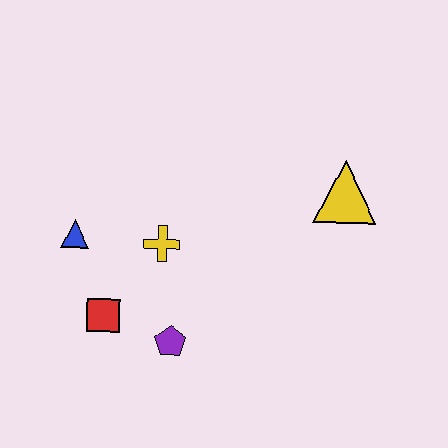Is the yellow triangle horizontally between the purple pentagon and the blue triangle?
No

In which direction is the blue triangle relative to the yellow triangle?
The blue triangle is to the left of the yellow triangle.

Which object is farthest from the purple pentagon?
The yellow triangle is farthest from the purple pentagon.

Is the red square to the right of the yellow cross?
No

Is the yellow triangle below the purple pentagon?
No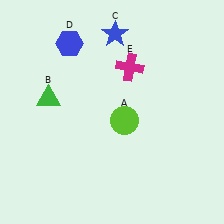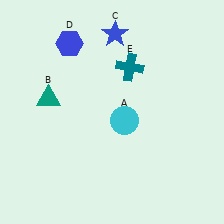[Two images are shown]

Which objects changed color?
A changed from lime to cyan. B changed from green to teal. E changed from magenta to teal.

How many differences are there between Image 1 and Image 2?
There are 3 differences between the two images.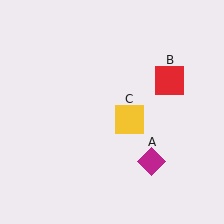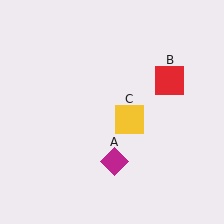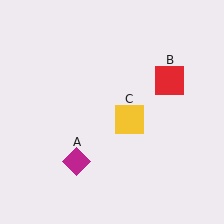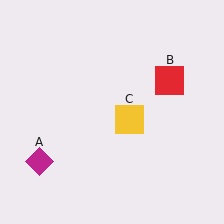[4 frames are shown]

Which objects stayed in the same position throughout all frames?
Red square (object B) and yellow square (object C) remained stationary.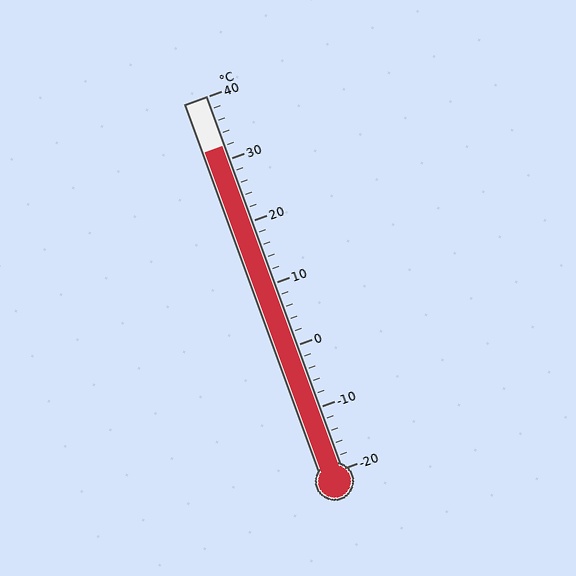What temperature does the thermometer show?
The thermometer shows approximately 32°C.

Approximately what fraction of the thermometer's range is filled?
The thermometer is filled to approximately 85% of its range.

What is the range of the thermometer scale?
The thermometer scale ranges from -20°C to 40°C.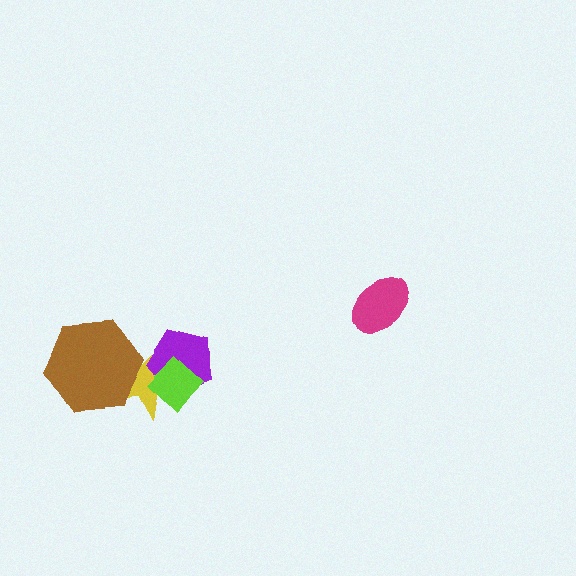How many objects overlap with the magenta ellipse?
0 objects overlap with the magenta ellipse.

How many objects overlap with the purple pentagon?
2 objects overlap with the purple pentagon.